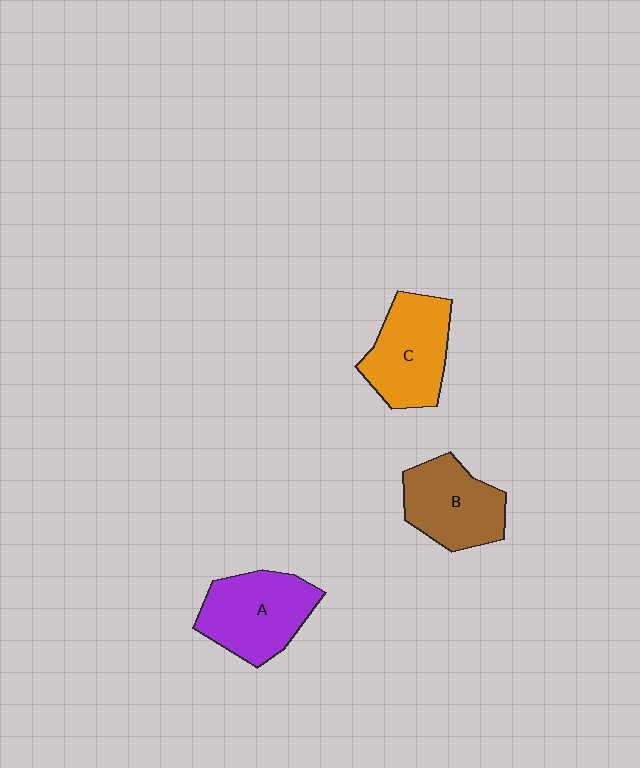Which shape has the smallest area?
Shape B (brown).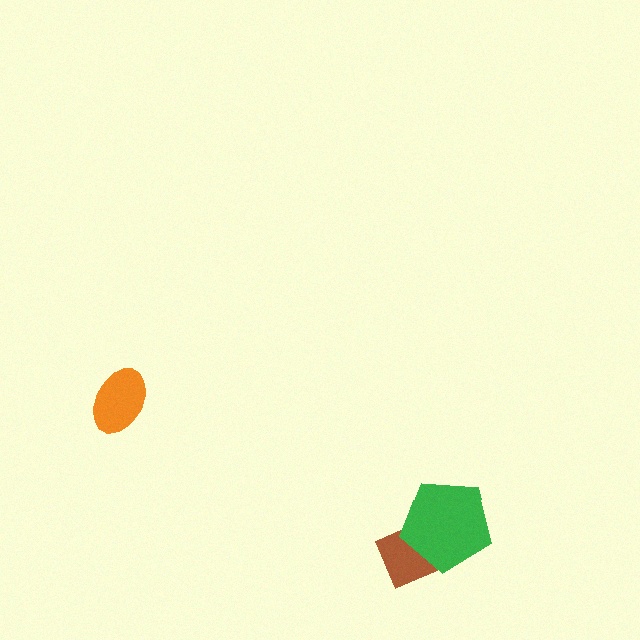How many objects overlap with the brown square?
1 object overlaps with the brown square.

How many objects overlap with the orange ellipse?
0 objects overlap with the orange ellipse.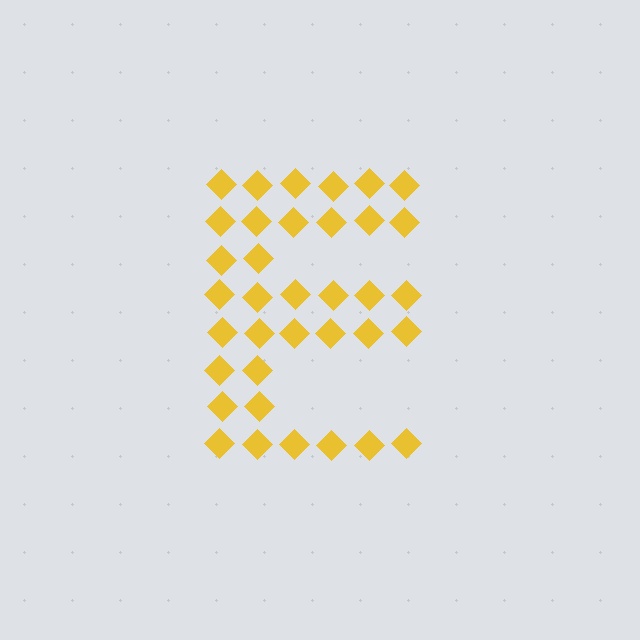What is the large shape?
The large shape is the letter E.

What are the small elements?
The small elements are diamonds.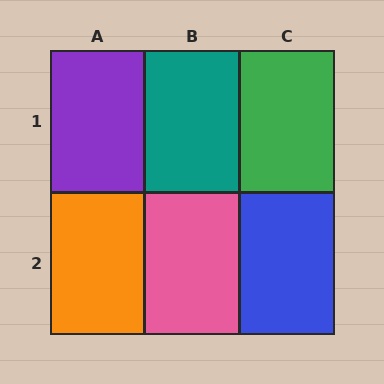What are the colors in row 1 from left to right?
Purple, teal, green.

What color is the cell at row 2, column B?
Pink.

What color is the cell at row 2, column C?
Blue.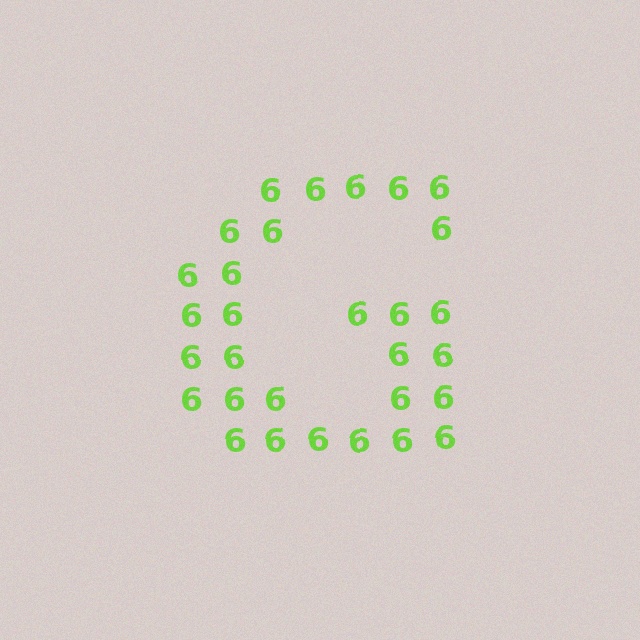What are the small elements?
The small elements are digit 6's.